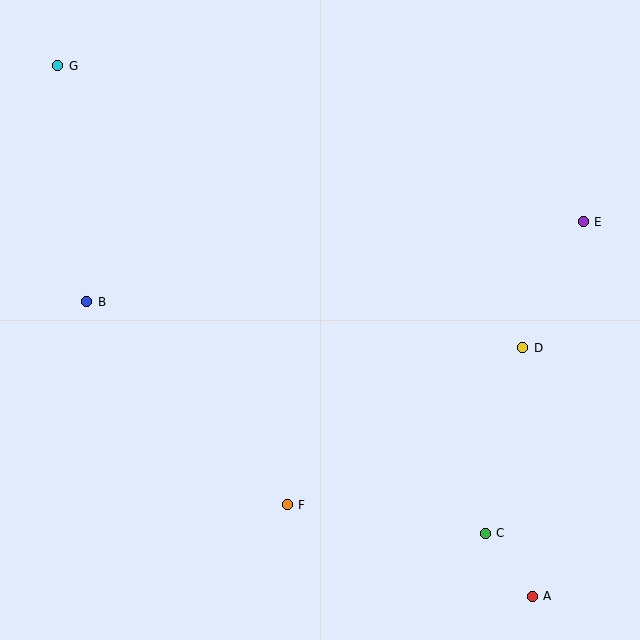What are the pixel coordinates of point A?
Point A is at (532, 596).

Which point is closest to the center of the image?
Point F at (287, 505) is closest to the center.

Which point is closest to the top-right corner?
Point E is closest to the top-right corner.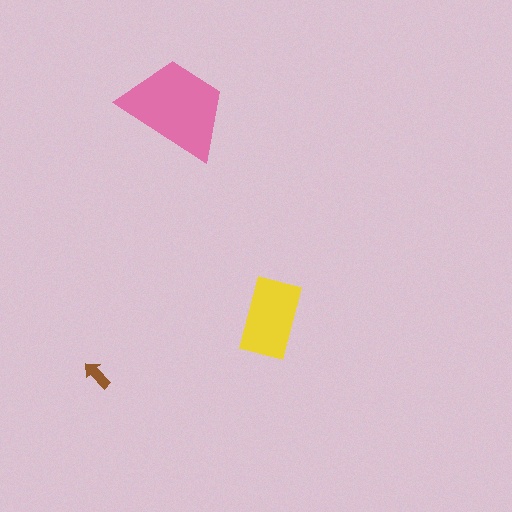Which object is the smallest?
The brown arrow.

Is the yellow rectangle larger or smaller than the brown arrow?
Larger.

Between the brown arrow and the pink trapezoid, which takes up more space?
The pink trapezoid.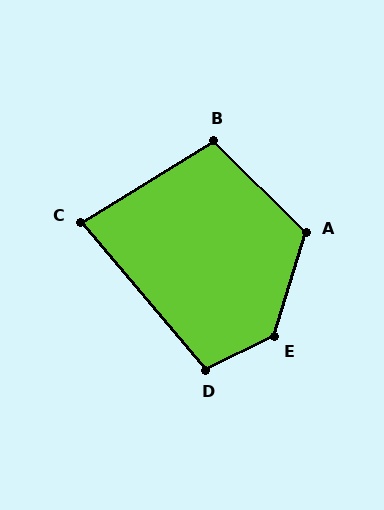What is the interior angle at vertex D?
Approximately 104 degrees (obtuse).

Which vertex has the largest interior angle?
E, at approximately 133 degrees.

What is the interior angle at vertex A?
Approximately 118 degrees (obtuse).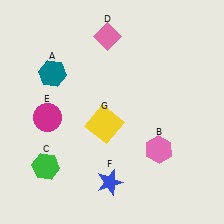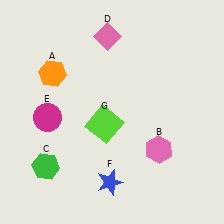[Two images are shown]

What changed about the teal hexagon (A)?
In Image 1, A is teal. In Image 2, it changed to orange.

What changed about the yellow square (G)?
In Image 1, G is yellow. In Image 2, it changed to lime.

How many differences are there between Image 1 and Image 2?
There are 2 differences between the two images.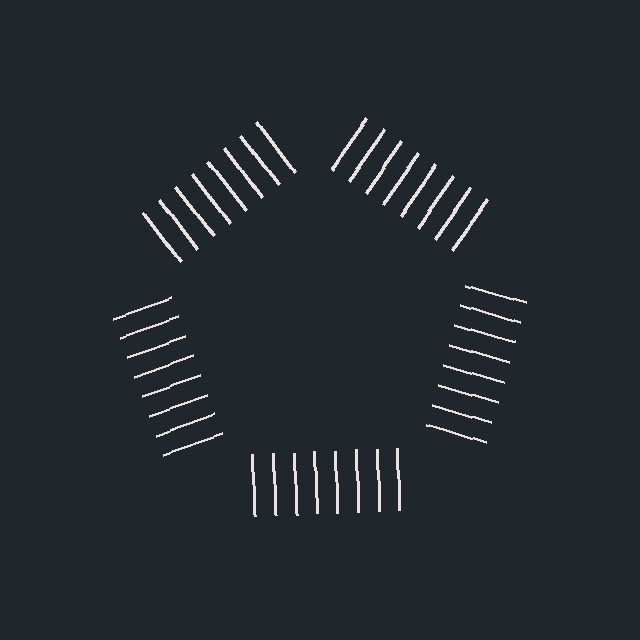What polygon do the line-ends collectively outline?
An illusory pentagon — the line segments terminate on its edges but no continuous stroke is drawn.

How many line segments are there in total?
40 — 8 along each of the 5 edges.